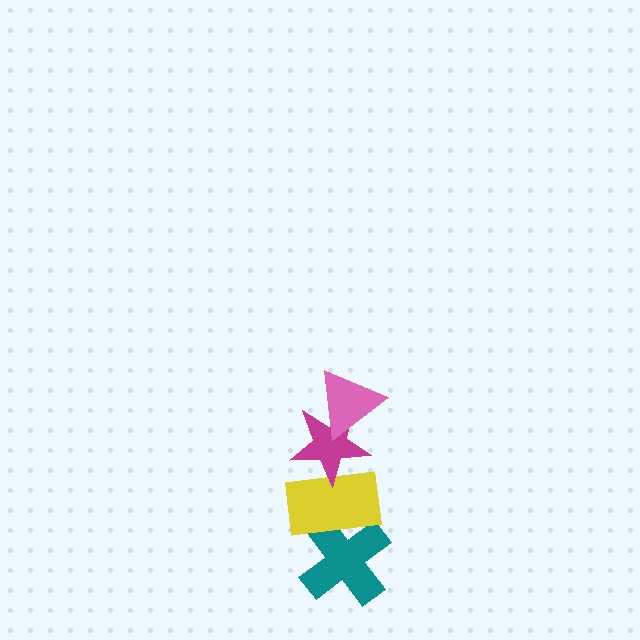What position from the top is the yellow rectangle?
The yellow rectangle is 3rd from the top.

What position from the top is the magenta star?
The magenta star is 2nd from the top.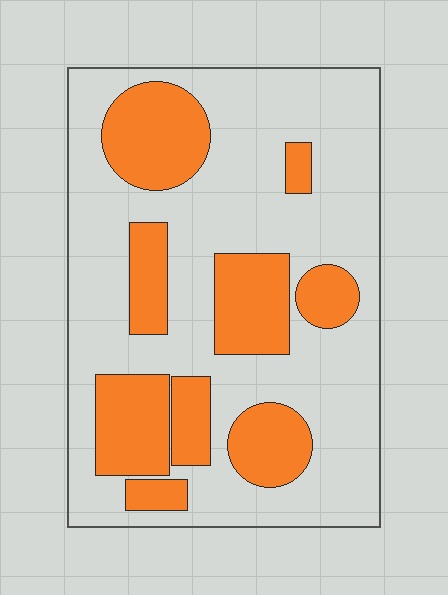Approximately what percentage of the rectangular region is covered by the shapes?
Approximately 30%.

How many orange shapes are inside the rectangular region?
9.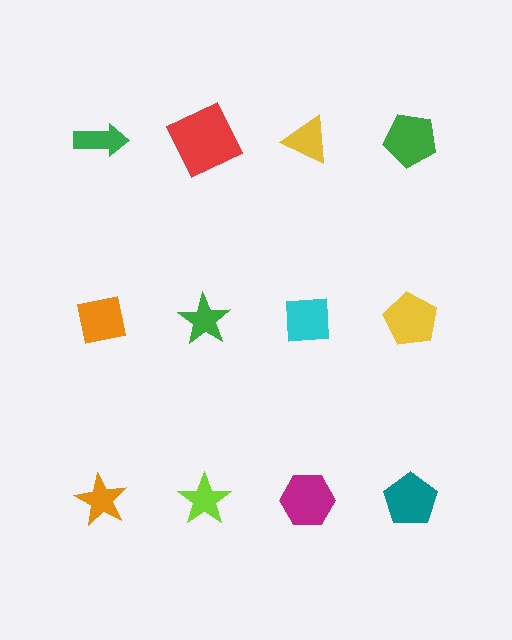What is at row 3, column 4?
A teal pentagon.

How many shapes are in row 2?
4 shapes.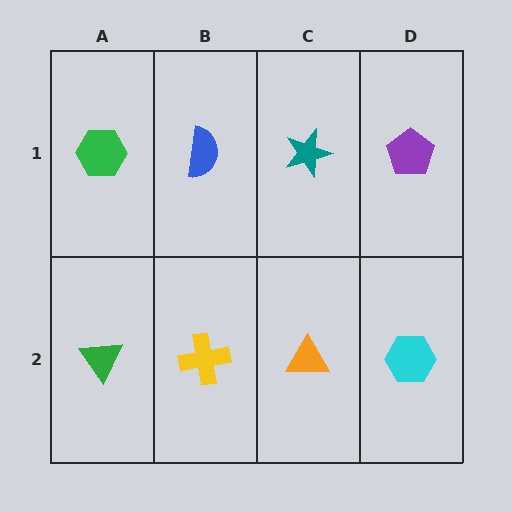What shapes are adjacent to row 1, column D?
A cyan hexagon (row 2, column D), a teal star (row 1, column C).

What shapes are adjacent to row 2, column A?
A green hexagon (row 1, column A), a yellow cross (row 2, column B).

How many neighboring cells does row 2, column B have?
3.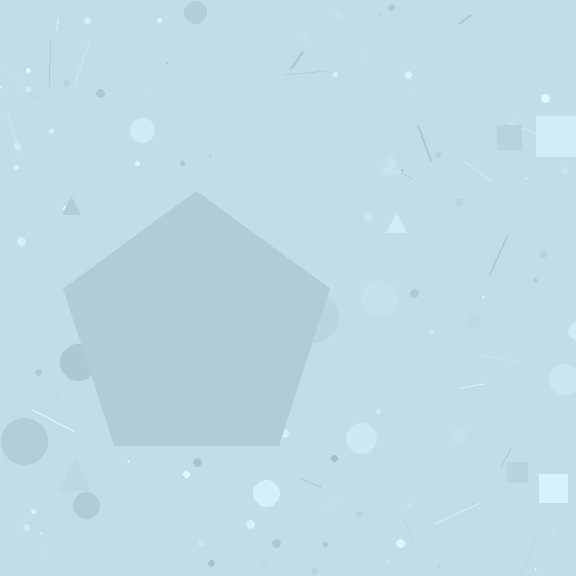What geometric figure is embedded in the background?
A pentagon is embedded in the background.